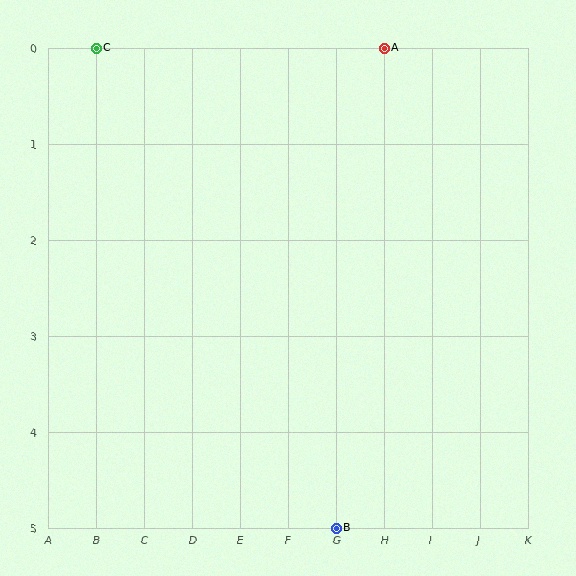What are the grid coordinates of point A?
Point A is at grid coordinates (H, 0).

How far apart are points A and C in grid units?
Points A and C are 6 columns apart.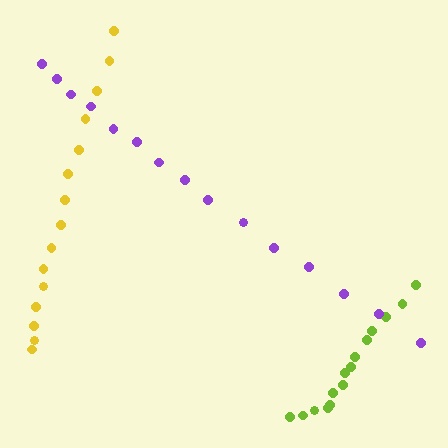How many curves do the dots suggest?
There are 3 distinct paths.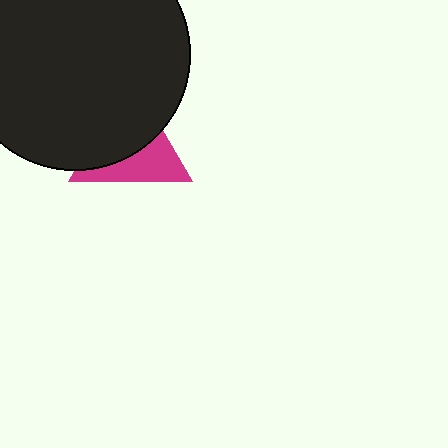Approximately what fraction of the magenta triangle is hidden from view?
Roughly 58% of the magenta triangle is hidden behind the black circle.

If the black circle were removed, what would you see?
You would see the complete magenta triangle.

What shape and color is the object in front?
The object in front is a black circle.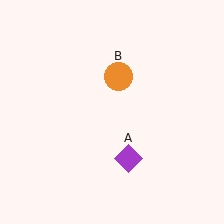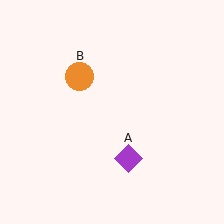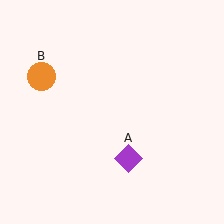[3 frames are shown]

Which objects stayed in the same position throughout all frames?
Purple diamond (object A) remained stationary.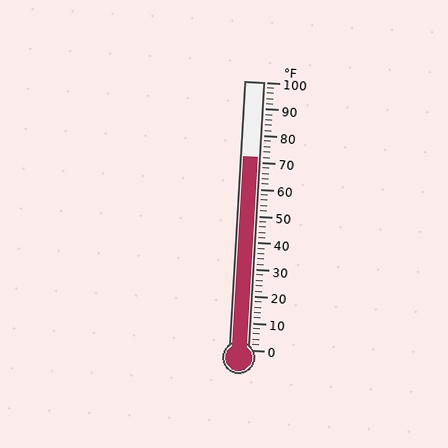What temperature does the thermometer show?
The thermometer shows approximately 72°F.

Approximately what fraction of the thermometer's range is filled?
The thermometer is filled to approximately 70% of its range.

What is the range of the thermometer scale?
The thermometer scale ranges from 0°F to 100°F.